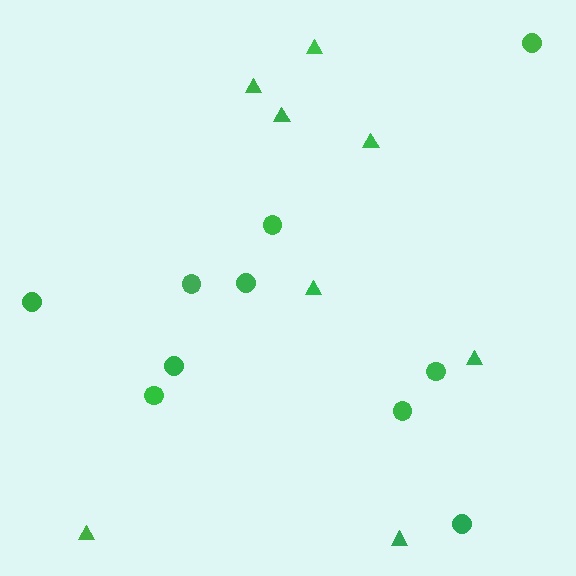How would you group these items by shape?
There are 2 groups: one group of triangles (8) and one group of circles (10).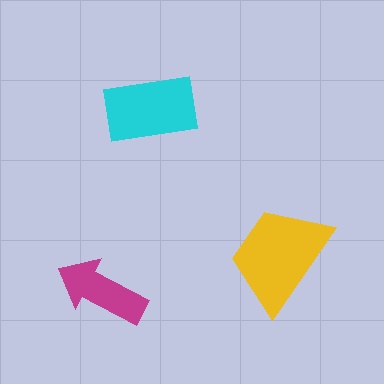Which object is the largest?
The yellow trapezoid.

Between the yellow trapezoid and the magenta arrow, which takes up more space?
The yellow trapezoid.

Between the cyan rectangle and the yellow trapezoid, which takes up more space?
The yellow trapezoid.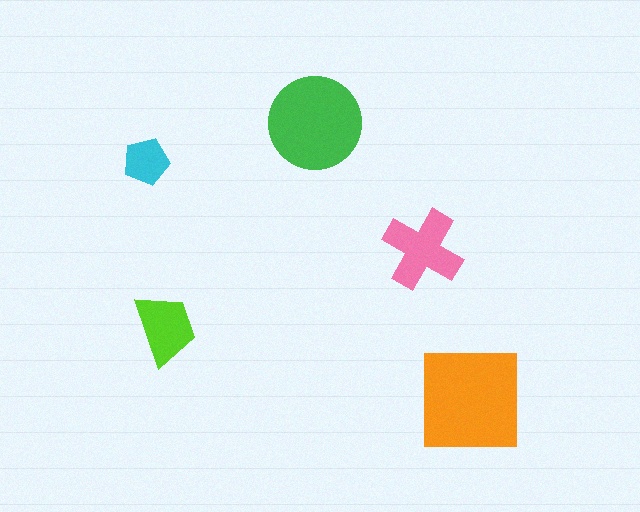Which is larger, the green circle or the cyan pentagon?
The green circle.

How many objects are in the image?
There are 5 objects in the image.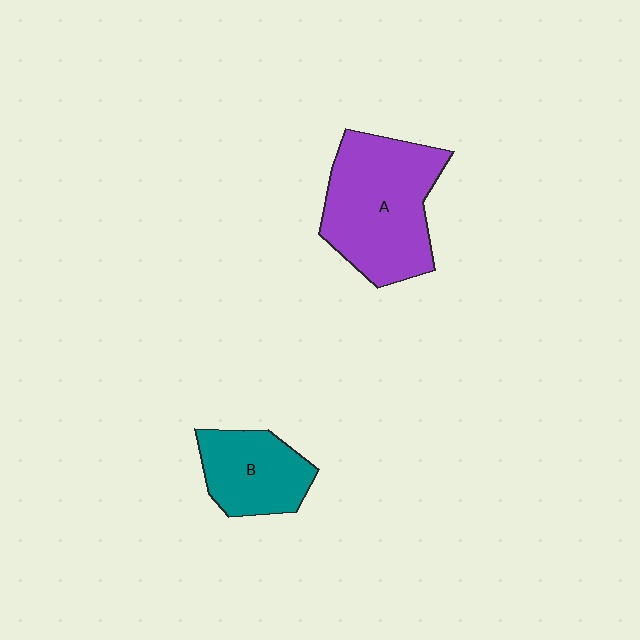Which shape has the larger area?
Shape A (purple).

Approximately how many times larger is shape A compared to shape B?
Approximately 1.8 times.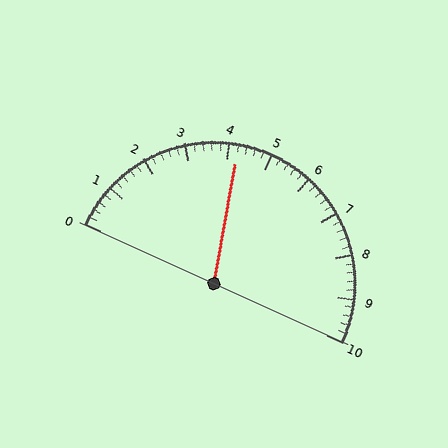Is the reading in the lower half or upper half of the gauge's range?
The reading is in the lower half of the range (0 to 10).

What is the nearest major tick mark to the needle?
The nearest major tick mark is 4.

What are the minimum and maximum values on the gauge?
The gauge ranges from 0 to 10.